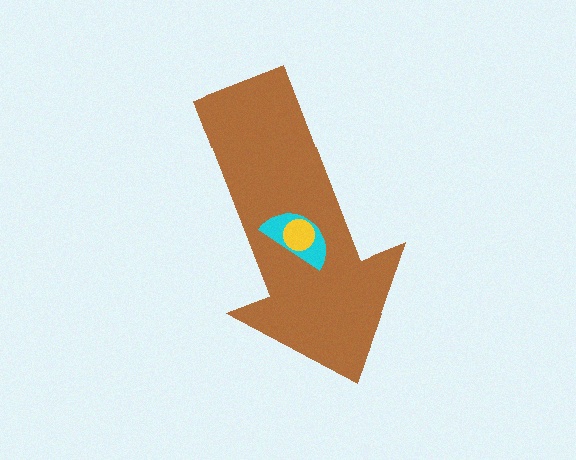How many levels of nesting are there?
3.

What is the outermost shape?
The brown arrow.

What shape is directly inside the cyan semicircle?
The yellow circle.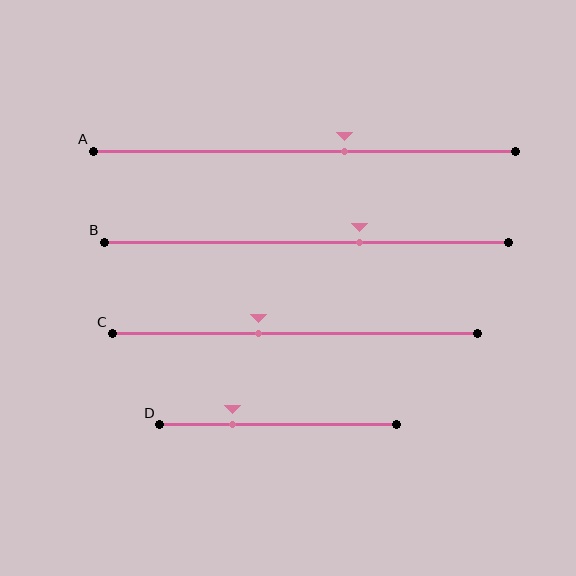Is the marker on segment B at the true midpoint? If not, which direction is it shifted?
No, the marker on segment B is shifted to the right by about 13% of the segment length.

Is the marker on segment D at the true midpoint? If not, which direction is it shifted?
No, the marker on segment D is shifted to the left by about 19% of the segment length.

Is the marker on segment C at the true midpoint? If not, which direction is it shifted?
No, the marker on segment C is shifted to the left by about 10% of the segment length.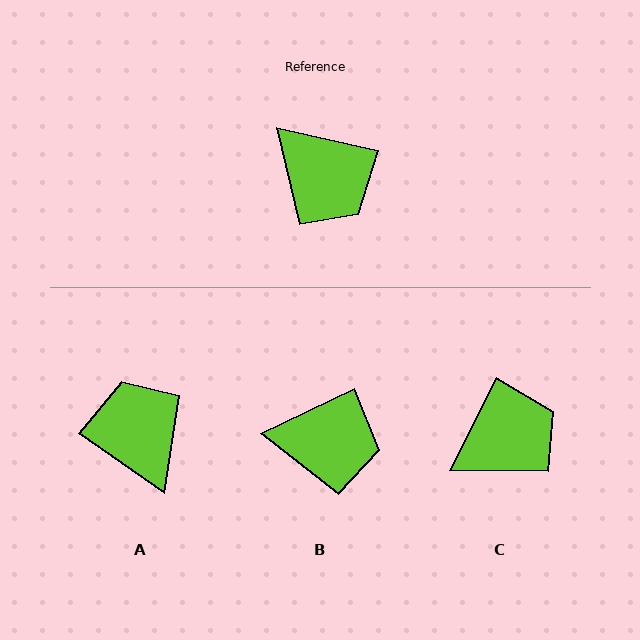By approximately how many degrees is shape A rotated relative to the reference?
Approximately 158 degrees counter-clockwise.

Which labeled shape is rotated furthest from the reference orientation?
A, about 158 degrees away.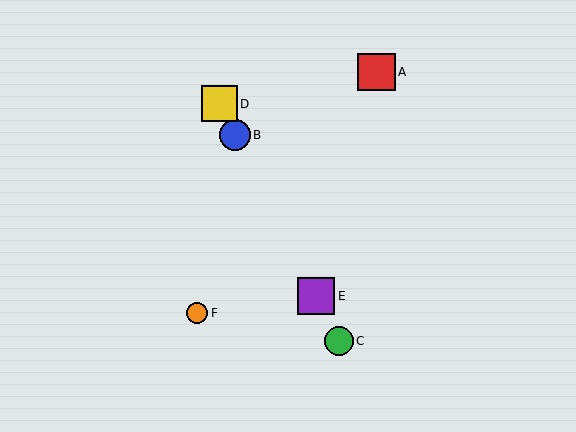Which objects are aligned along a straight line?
Objects B, C, D, E are aligned along a straight line.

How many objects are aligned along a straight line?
4 objects (B, C, D, E) are aligned along a straight line.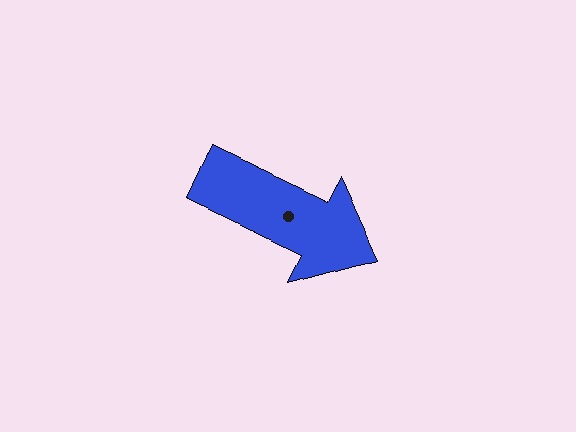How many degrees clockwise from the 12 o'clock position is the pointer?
Approximately 115 degrees.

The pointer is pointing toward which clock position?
Roughly 4 o'clock.